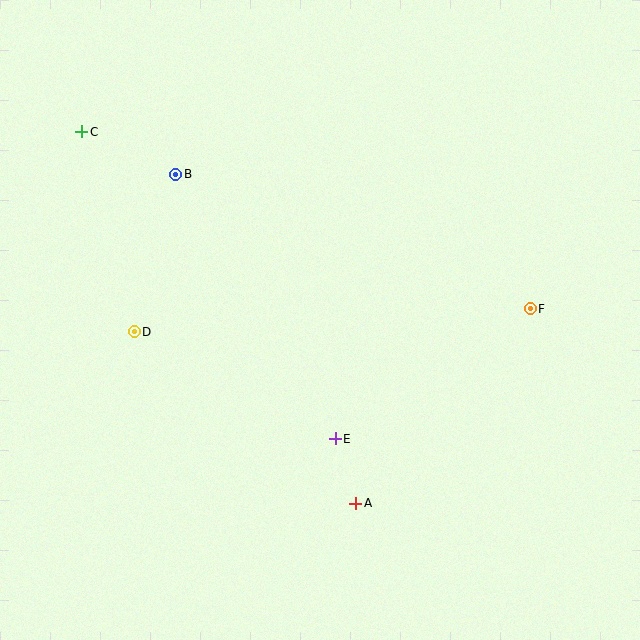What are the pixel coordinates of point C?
Point C is at (82, 132).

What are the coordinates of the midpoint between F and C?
The midpoint between F and C is at (306, 220).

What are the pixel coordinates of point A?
Point A is at (356, 503).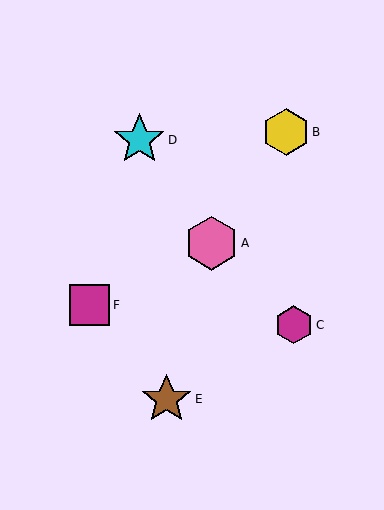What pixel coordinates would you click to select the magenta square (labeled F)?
Click at (90, 305) to select the magenta square F.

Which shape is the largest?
The pink hexagon (labeled A) is the largest.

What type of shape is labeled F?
Shape F is a magenta square.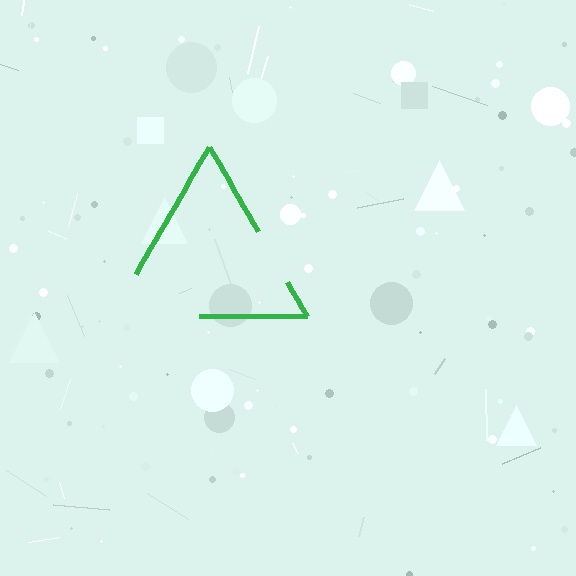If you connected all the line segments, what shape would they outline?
They would outline a triangle.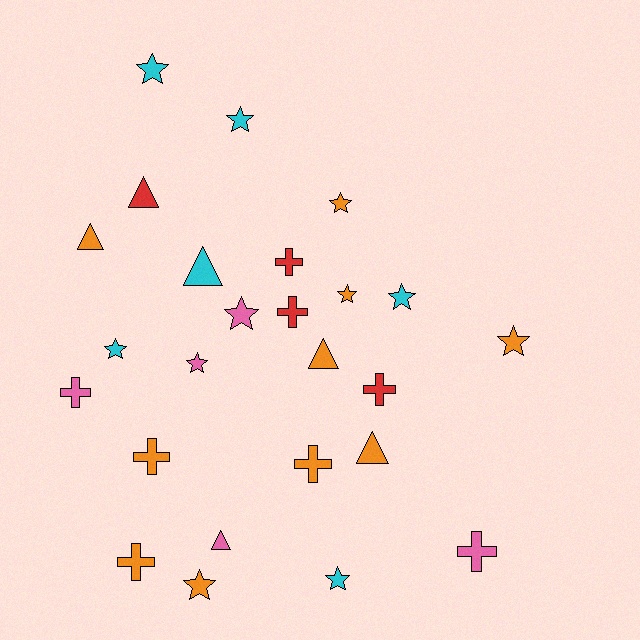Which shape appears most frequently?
Star, with 11 objects.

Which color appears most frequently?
Orange, with 10 objects.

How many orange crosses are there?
There are 3 orange crosses.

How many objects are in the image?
There are 25 objects.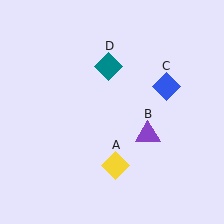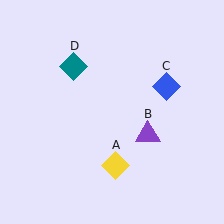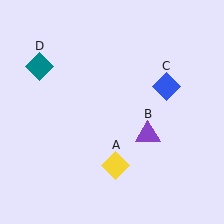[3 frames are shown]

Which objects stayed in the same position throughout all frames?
Yellow diamond (object A) and purple triangle (object B) and blue diamond (object C) remained stationary.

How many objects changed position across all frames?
1 object changed position: teal diamond (object D).